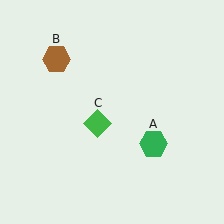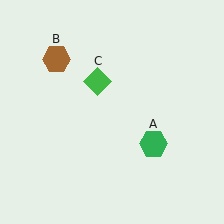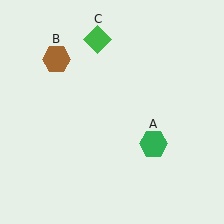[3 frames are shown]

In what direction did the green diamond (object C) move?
The green diamond (object C) moved up.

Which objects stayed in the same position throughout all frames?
Green hexagon (object A) and brown hexagon (object B) remained stationary.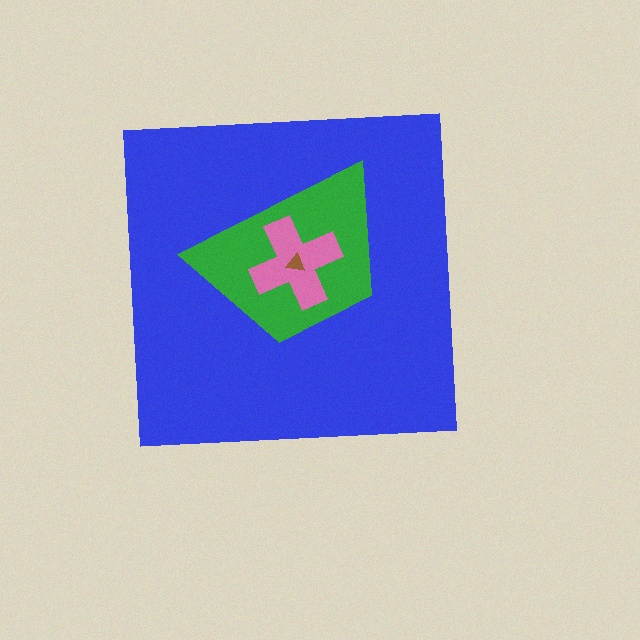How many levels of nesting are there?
4.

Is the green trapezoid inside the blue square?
Yes.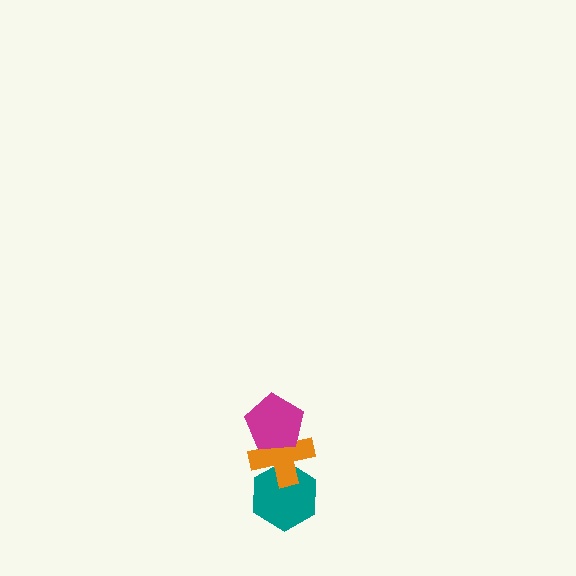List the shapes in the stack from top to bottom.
From top to bottom: the magenta pentagon, the orange cross, the teal hexagon.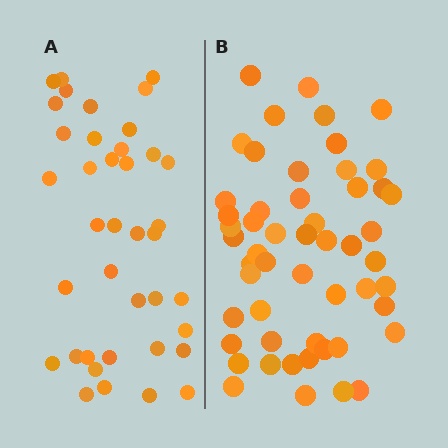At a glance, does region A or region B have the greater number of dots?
Region B (the right region) has more dots.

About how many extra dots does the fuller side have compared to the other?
Region B has approximately 15 more dots than region A.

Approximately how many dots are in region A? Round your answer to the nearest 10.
About 40 dots. (The exact count is 39, which rounds to 40.)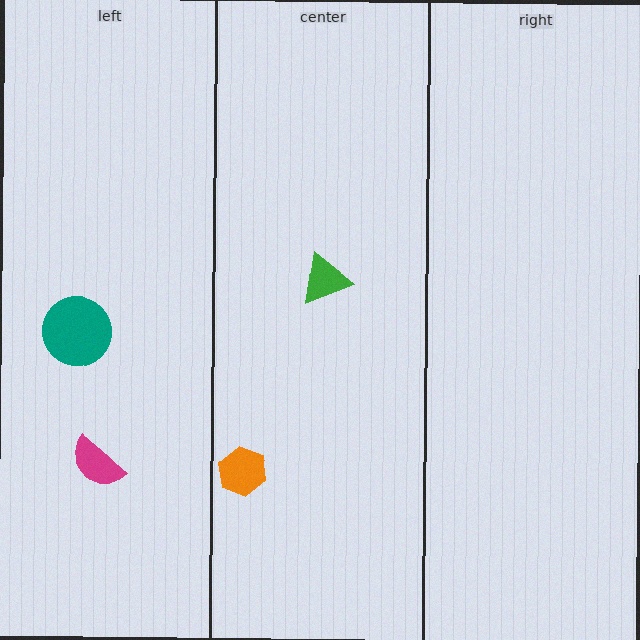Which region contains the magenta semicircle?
The left region.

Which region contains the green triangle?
The center region.